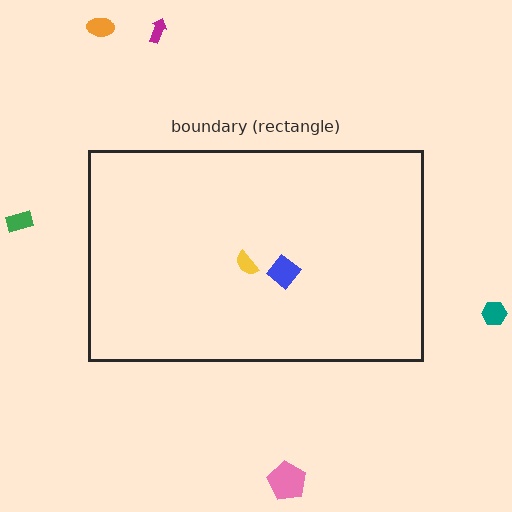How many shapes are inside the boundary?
2 inside, 5 outside.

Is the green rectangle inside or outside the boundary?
Outside.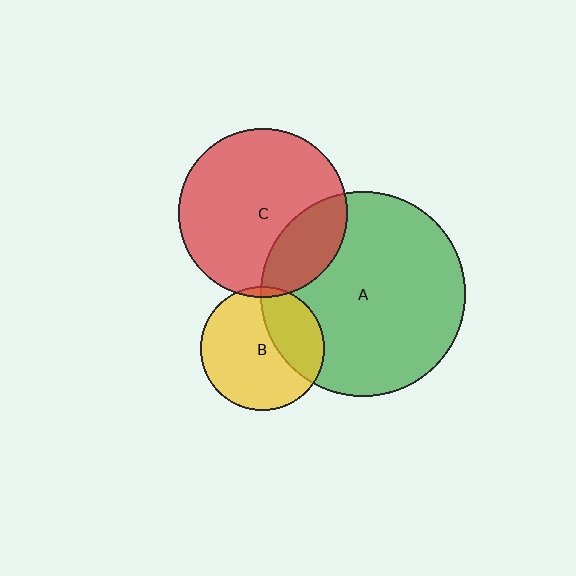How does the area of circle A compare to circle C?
Approximately 1.5 times.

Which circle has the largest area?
Circle A (green).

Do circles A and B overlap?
Yes.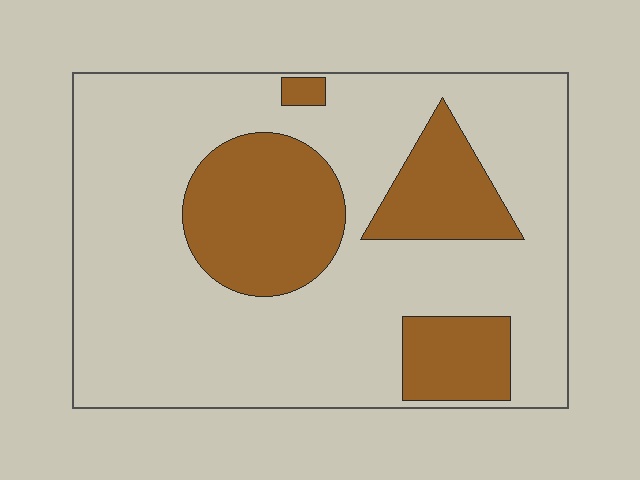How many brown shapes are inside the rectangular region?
4.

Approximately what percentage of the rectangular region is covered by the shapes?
Approximately 25%.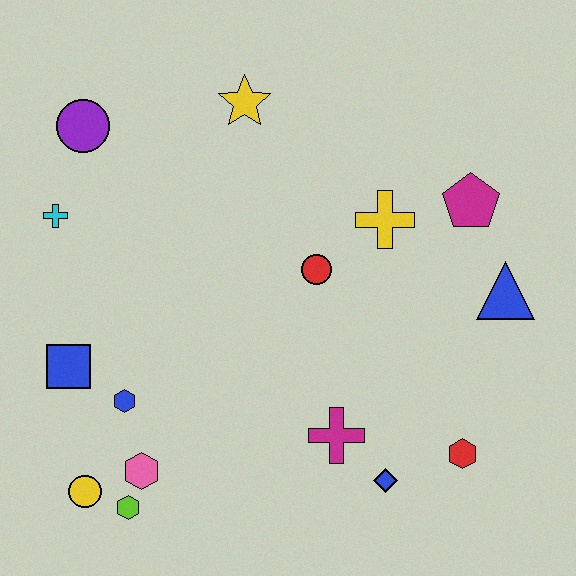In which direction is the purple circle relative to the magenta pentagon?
The purple circle is to the left of the magenta pentagon.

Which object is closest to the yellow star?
The purple circle is closest to the yellow star.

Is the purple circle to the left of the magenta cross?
Yes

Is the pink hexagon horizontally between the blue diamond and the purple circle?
Yes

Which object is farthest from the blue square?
The blue triangle is farthest from the blue square.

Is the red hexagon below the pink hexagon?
No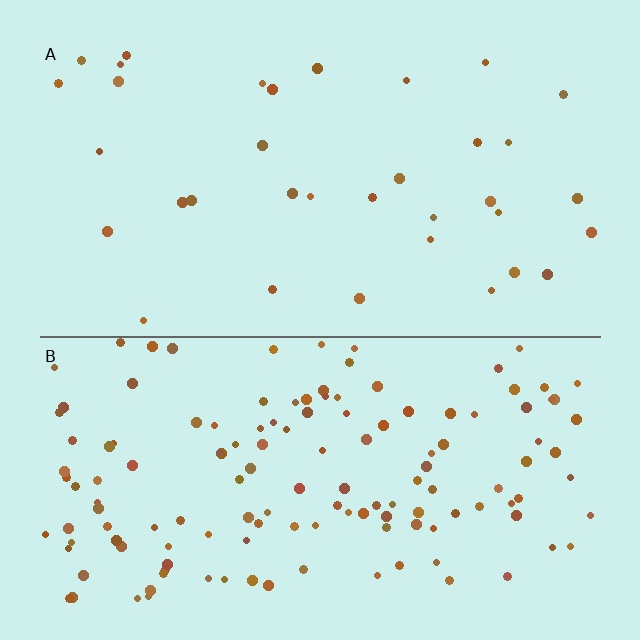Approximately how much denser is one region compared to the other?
Approximately 4.1× — region B over region A.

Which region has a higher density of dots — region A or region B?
B (the bottom).